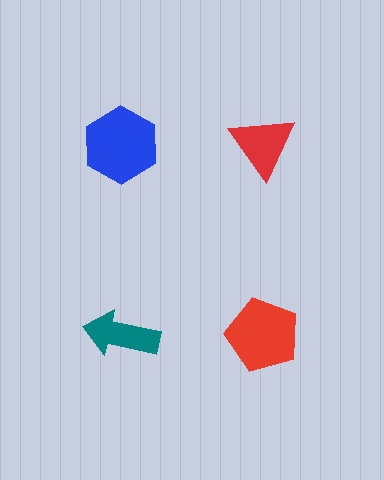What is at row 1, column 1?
A blue hexagon.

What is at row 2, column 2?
A red pentagon.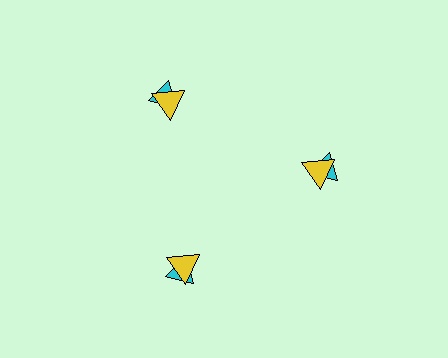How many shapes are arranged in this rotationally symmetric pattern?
There are 6 shapes, arranged in 3 groups of 2.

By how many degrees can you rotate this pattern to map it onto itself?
The pattern maps onto itself every 120 degrees of rotation.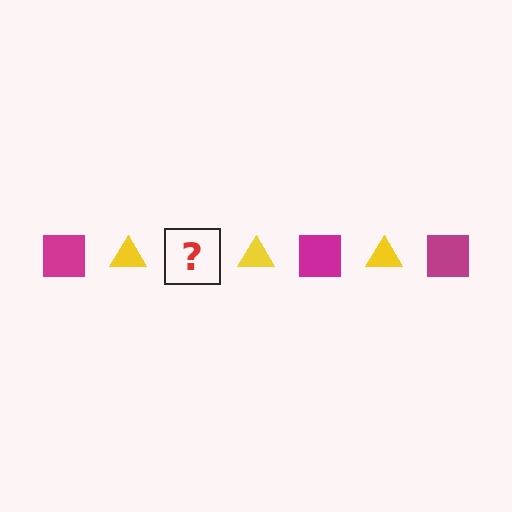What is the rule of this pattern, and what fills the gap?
The rule is that the pattern alternates between magenta square and yellow triangle. The gap should be filled with a magenta square.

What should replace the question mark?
The question mark should be replaced with a magenta square.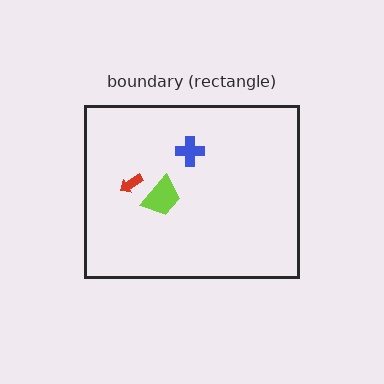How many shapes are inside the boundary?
3 inside, 0 outside.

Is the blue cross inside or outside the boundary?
Inside.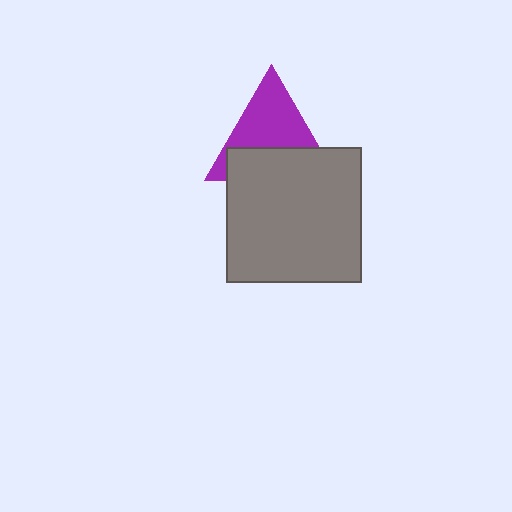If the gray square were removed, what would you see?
You would see the complete purple triangle.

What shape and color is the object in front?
The object in front is a gray square.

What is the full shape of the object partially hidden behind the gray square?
The partially hidden object is a purple triangle.